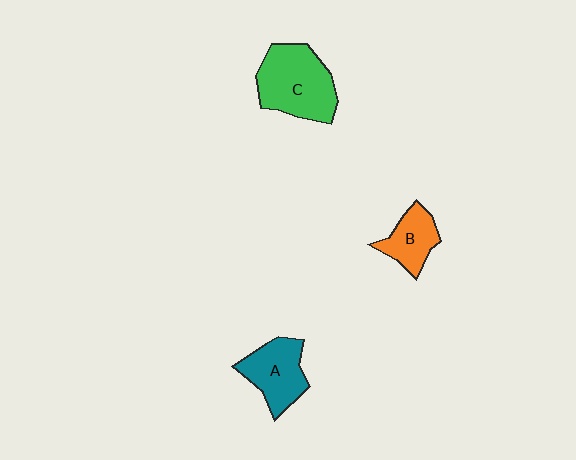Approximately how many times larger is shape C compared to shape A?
Approximately 1.4 times.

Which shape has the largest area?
Shape C (green).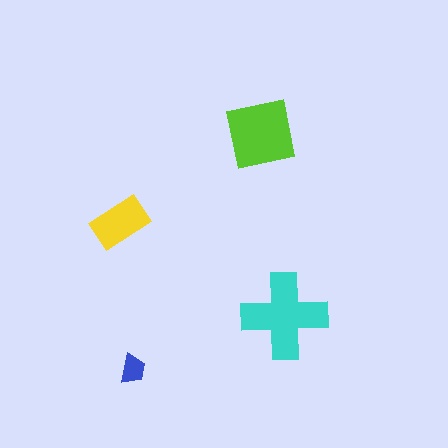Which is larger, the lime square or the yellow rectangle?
The lime square.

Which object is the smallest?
The blue trapezoid.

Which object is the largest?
The cyan cross.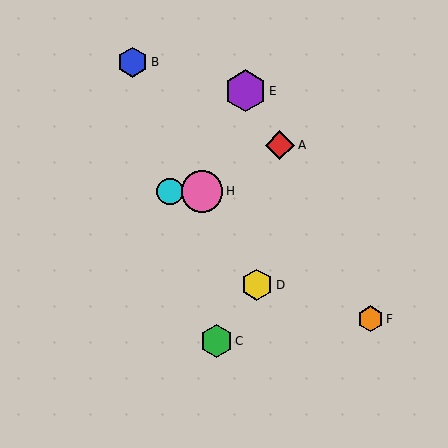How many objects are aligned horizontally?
2 objects (G, H) are aligned horizontally.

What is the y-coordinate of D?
Object D is at y≈285.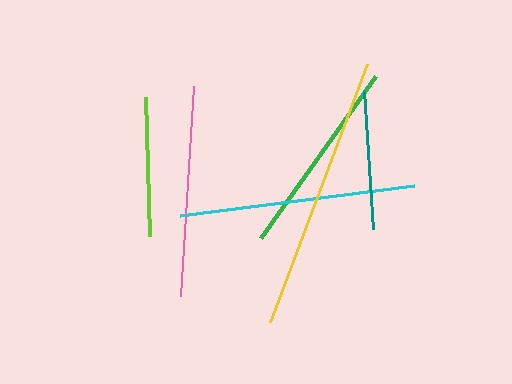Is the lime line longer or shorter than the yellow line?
The yellow line is longer than the lime line.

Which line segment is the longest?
The yellow line is the longest at approximately 275 pixels.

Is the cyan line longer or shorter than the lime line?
The cyan line is longer than the lime line.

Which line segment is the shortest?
The lime line is the shortest at approximately 139 pixels.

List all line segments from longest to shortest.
From longest to shortest: yellow, cyan, pink, green, teal, lime.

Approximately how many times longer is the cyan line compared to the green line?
The cyan line is approximately 1.2 times the length of the green line.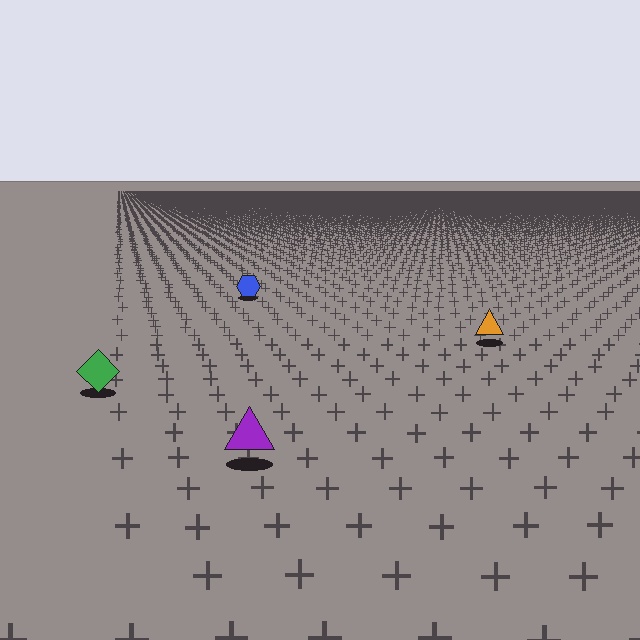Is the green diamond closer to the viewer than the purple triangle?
No. The purple triangle is closer — you can tell from the texture gradient: the ground texture is coarser near it.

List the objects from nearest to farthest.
From nearest to farthest: the purple triangle, the green diamond, the orange triangle, the blue hexagon.